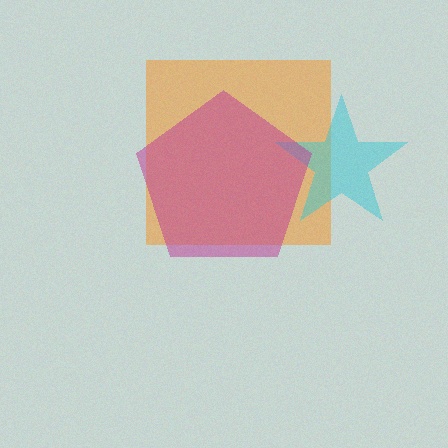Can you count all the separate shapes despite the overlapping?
Yes, there are 3 separate shapes.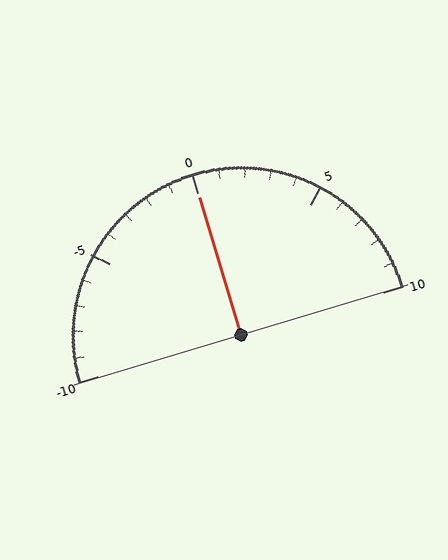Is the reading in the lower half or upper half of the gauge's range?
The reading is in the upper half of the range (-10 to 10).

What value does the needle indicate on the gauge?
The needle indicates approximately 0.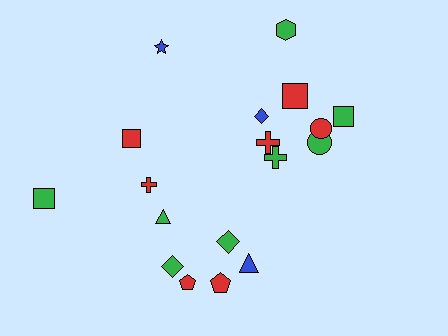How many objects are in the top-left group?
There are 3 objects.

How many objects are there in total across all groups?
There are 18 objects.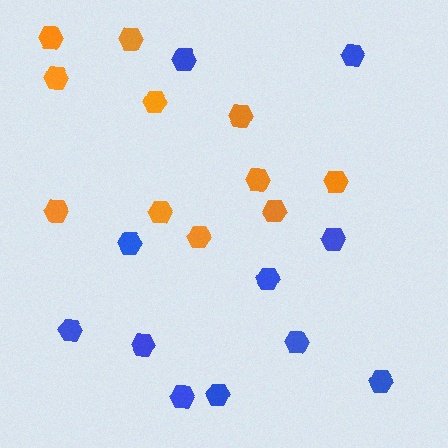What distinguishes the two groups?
There are 2 groups: one group of blue hexagons (11) and one group of orange hexagons (11).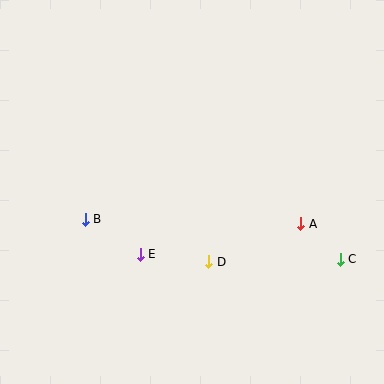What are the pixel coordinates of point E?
Point E is at (140, 254).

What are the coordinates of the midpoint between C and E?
The midpoint between C and E is at (240, 257).